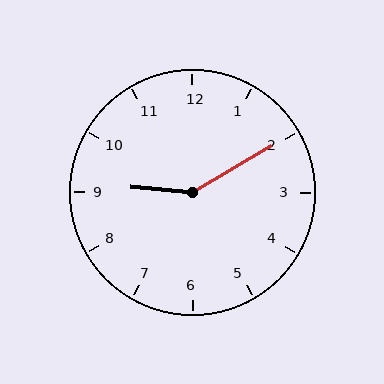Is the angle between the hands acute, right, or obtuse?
It is obtuse.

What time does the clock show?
9:10.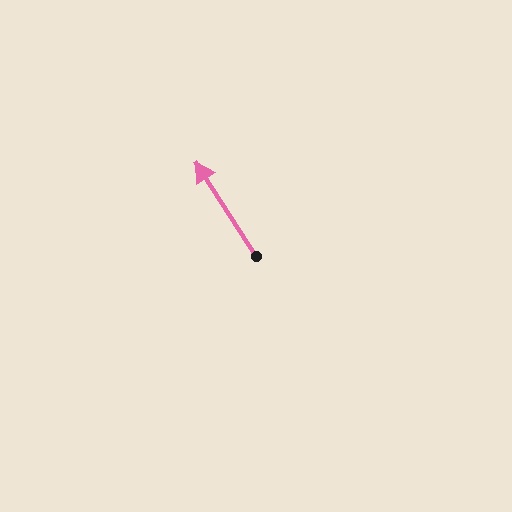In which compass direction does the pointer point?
Northwest.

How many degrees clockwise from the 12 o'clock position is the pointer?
Approximately 327 degrees.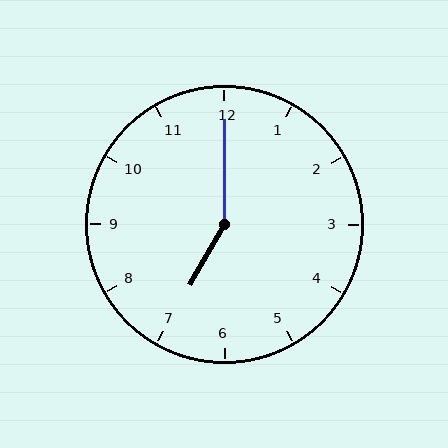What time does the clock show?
7:00.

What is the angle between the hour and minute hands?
Approximately 150 degrees.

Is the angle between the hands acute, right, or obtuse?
It is obtuse.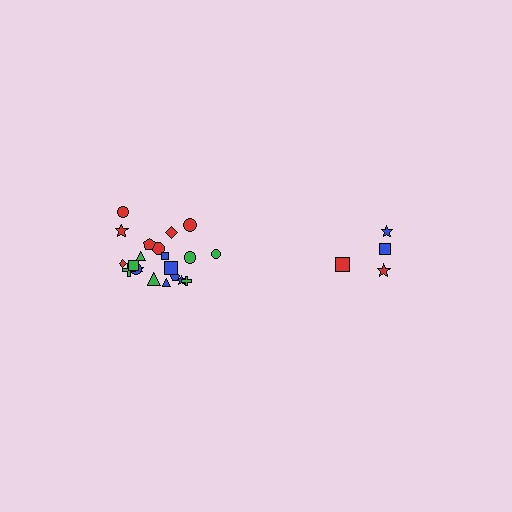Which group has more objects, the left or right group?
The left group.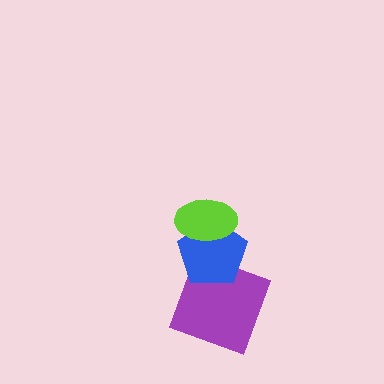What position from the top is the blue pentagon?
The blue pentagon is 2nd from the top.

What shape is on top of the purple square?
The blue pentagon is on top of the purple square.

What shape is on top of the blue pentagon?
The lime ellipse is on top of the blue pentagon.